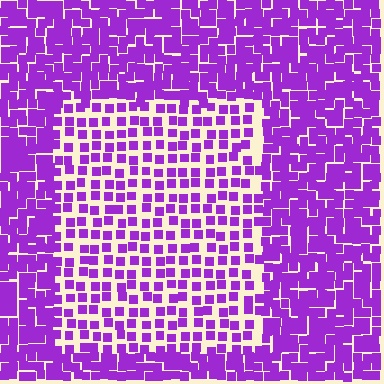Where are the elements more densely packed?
The elements are more densely packed outside the rectangle boundary.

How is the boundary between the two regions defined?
The boundary is defined by a change in element density (approximately 2.0x ratio). All elements are the same color, size, and shape.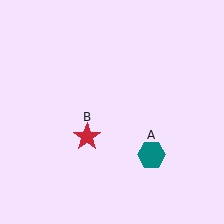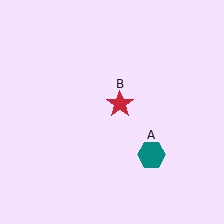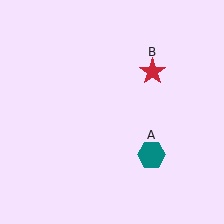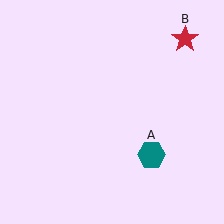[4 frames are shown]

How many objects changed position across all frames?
1 object changed position: red star (object B).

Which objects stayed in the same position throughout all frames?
Teal hexagon (object A) remained stationary.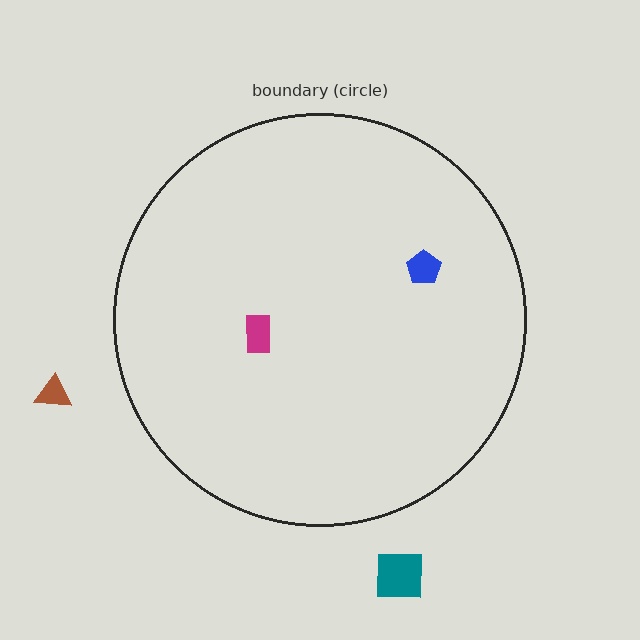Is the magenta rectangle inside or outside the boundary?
Inside.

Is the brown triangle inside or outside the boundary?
Outside.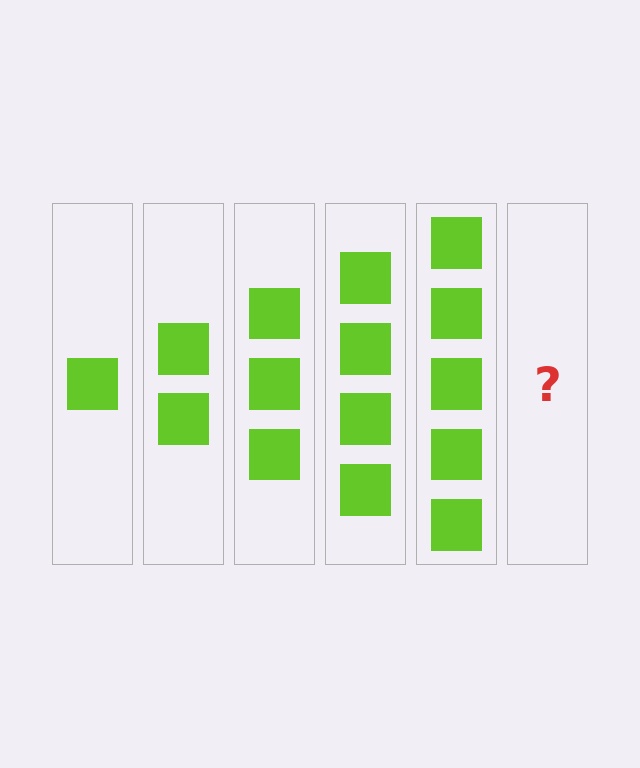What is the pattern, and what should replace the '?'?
The pattern is that each step adds one more square. The '?' should be 6 squares.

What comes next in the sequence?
The next element should be 6 squares.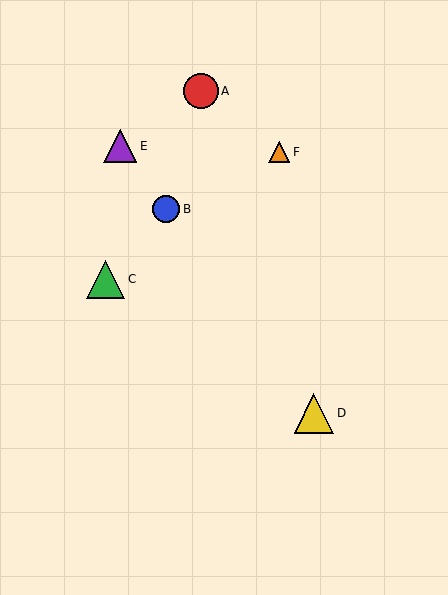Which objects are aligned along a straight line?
Objects B, D, E are aligned along a straight line.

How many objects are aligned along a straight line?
3 objects (B, D, E) are aligned along a straight line.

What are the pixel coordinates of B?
Object B is at (166, 209).